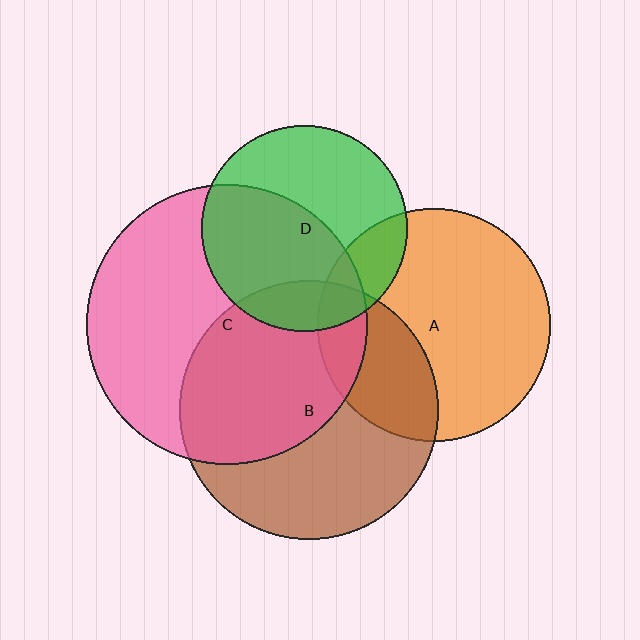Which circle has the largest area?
Circle C (pink).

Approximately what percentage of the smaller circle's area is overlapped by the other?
Approximately 50%.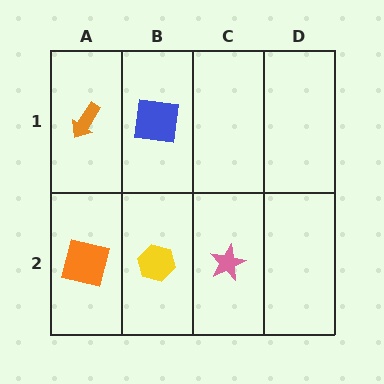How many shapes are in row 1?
2 shapes.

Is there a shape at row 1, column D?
No, that cell is empty.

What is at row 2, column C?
A pink star.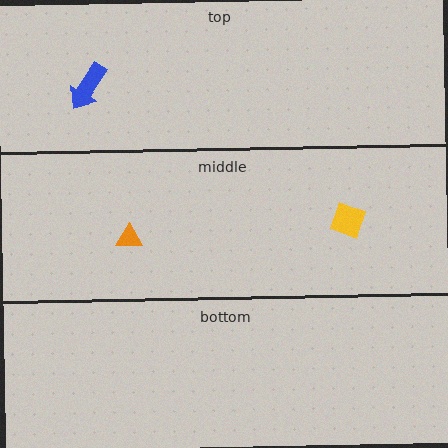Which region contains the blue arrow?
The top region.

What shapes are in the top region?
The blue arrow.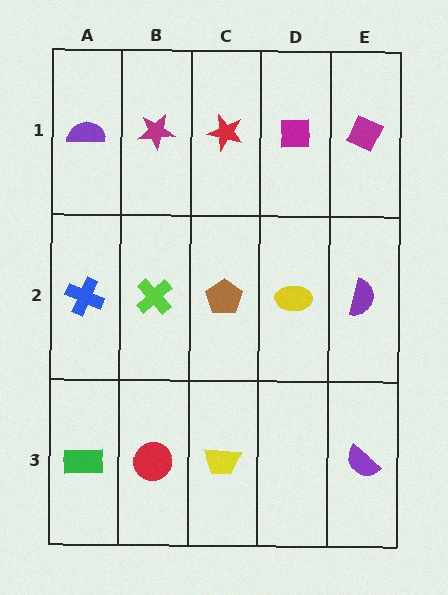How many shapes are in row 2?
5 shapes.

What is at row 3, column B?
A red circle.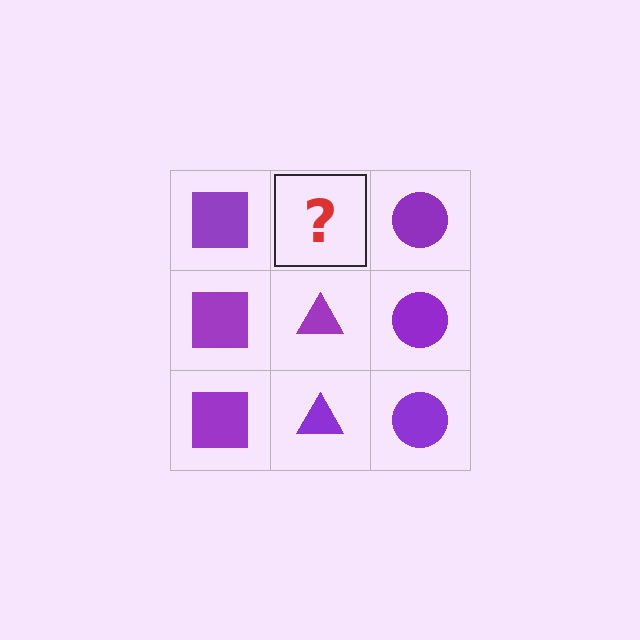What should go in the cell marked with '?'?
The missing cell should contain a purple triangle.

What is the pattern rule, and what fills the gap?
The rule is that each column has a consistent shape. The gap should be filled with a purple triangle.